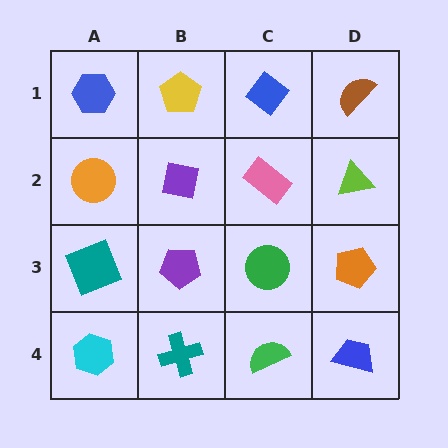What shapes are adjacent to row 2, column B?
A yellow pentagon (row 1, column B), a purple pentagon (row 3, column B), an orange circle (row 2, column A), a pink rectangle (row 2, column C).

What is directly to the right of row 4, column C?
A blue trapezoid.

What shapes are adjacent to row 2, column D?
A brown semicircle (row 1, column D), an orange pentagon (row 3, column D), a pink rectangle (row 2, column C).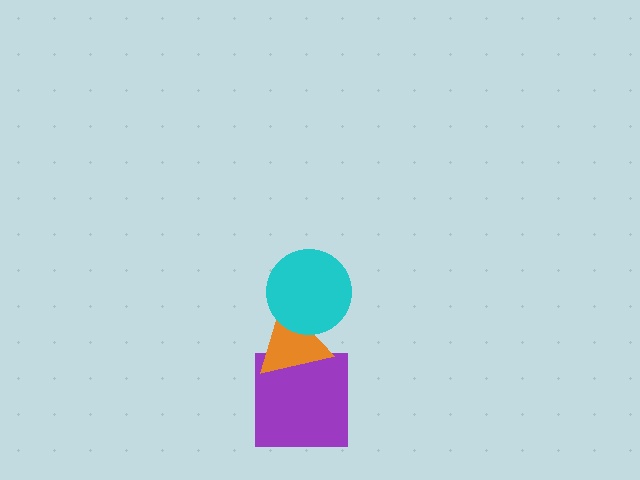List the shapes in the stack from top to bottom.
From top to bottom: the cyan circle, the orange triangle, the purple square.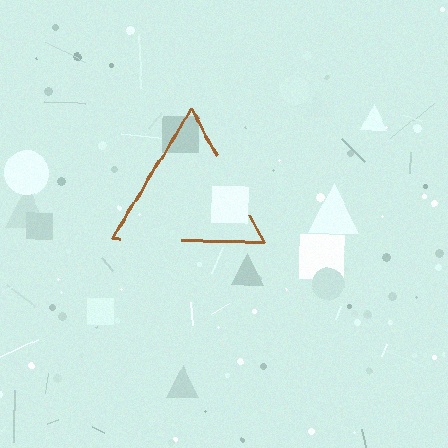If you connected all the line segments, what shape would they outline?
They would outline a triangle.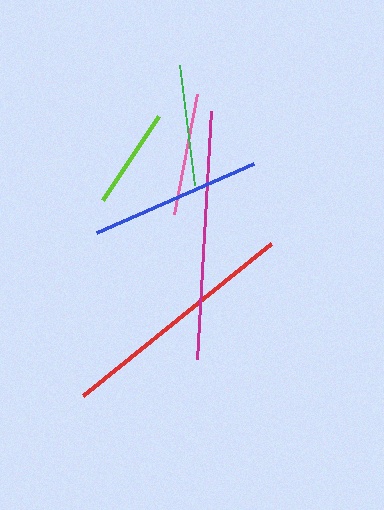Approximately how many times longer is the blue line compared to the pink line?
The blue line is approximately 1.4 times the length of the pink line.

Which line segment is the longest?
The magenta line is the longest at approximately 249 pixels.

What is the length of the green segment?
The green segment is approximately 120 pixels long.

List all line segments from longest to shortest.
From longest to shortest: magenta, red, blue, pink, green, lime.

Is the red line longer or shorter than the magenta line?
The magenta line is longer than the red line.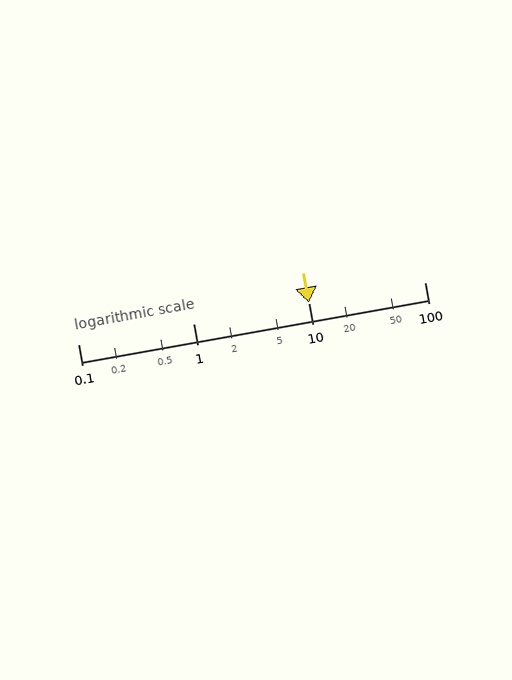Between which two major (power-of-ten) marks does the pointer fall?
The pointer is between 10 and 100.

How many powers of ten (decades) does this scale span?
The scale spans 3 decades, from 0.1 to 100.